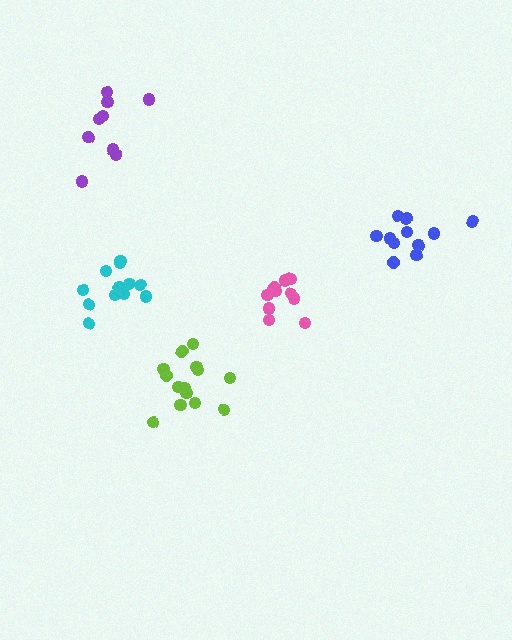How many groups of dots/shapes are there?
There are 5 groups.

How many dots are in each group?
Group 1: 11 dots, Group 2: 9 dots, Group 3: 12 dots, Group 4: 10 dots, Group 5: 14 dots (56 total).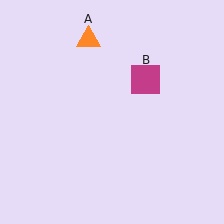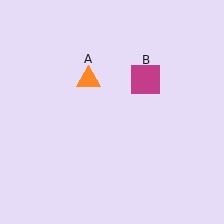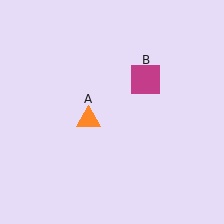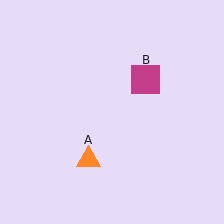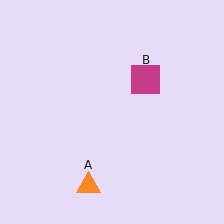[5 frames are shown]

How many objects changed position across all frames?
1 object changed position: orange triangle (object A).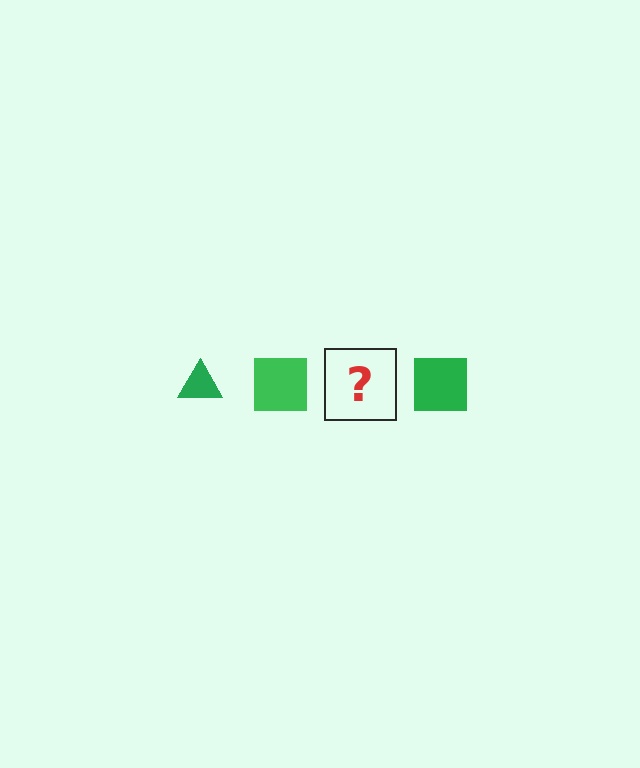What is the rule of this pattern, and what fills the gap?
The rule is that the pattern cycles through triangle, square shapes in green. The gap should be filled with a green triangle.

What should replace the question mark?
The question mark should be replaced with a green triangle.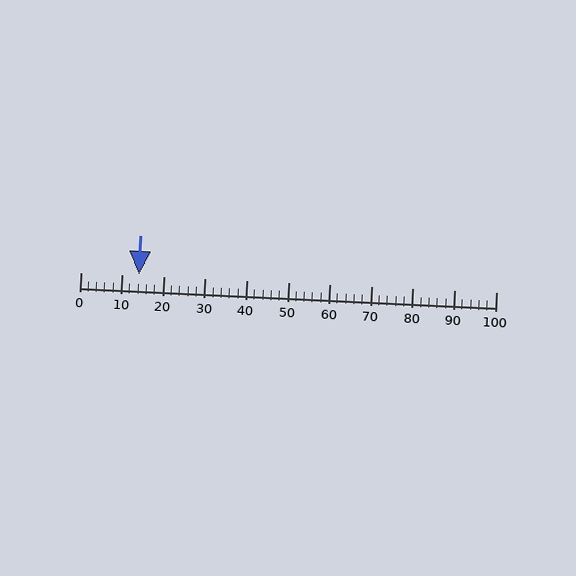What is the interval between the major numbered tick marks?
The major tick marks are spaced 10 units apart.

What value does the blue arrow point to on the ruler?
The blue arrow points to approximately 14.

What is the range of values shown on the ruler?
The ruler shows values from 0 to 100.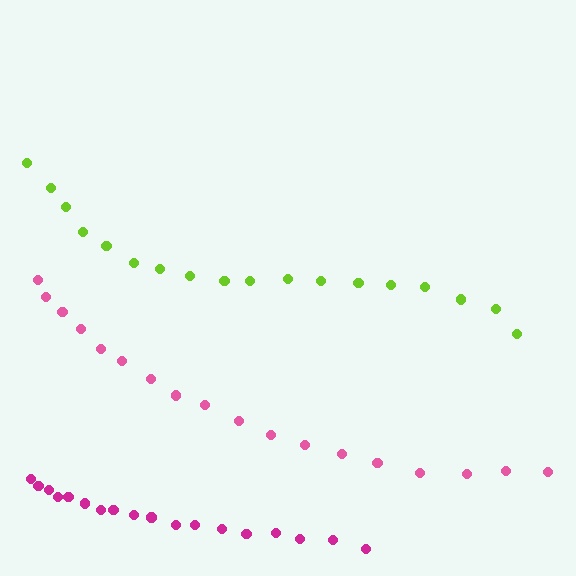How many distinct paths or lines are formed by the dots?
There are 3 distinct paths.